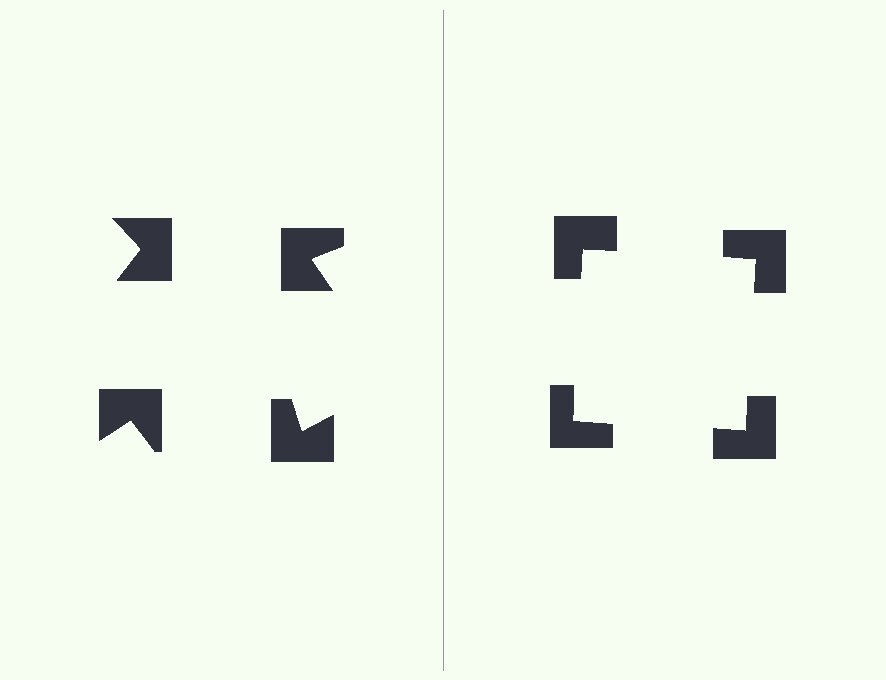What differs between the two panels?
The notched squares are positioned identically on both sides; only the wedge orientations differ. On the right they align to a square; on the left they are misaligned.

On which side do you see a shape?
An illusory square appears on the right side. On the left side the wedge cuts are rotated, so no coherent shape forms.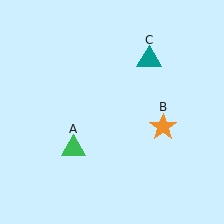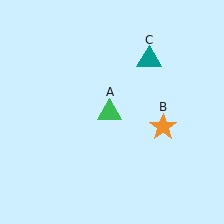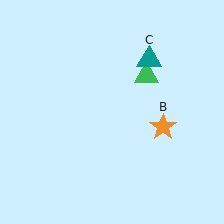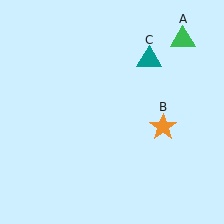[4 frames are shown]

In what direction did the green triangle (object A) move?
The green triangle (object A) moved up and to the right.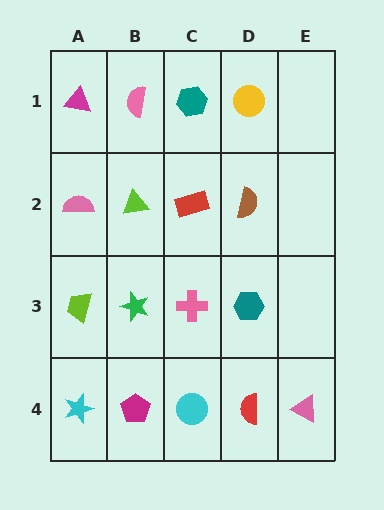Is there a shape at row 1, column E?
No, that cell is empty.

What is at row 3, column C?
A pink cross.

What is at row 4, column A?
A cyan star.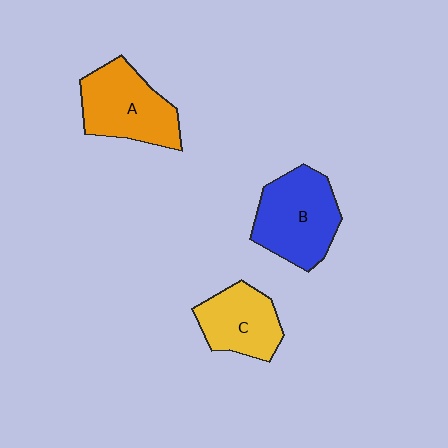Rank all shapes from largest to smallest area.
From largest to smallest: B (blue), A (orange), C (yellow).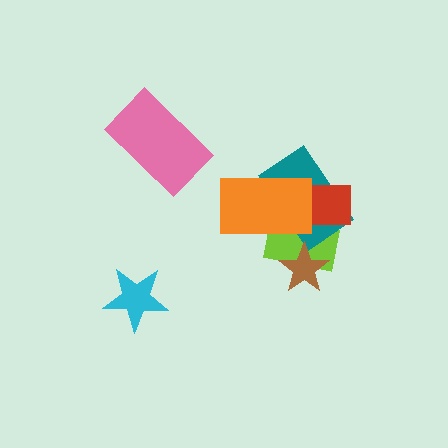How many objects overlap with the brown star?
1 object overlaps with the brown star.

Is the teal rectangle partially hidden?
Yes, it is partially covered by another shape.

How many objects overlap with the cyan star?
0 objects overlap with the cyan star.